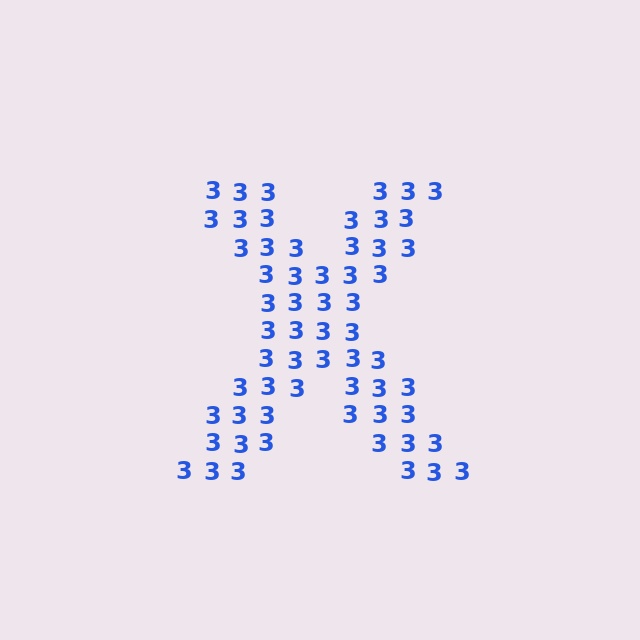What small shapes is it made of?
It is made of small digit 3's.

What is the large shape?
The large shape is the letter X.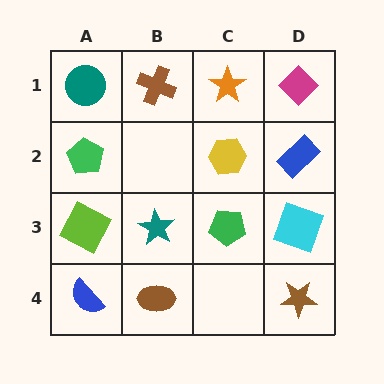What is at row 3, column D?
A cyan square.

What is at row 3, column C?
A green pentagon.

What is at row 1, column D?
A magenta diamond.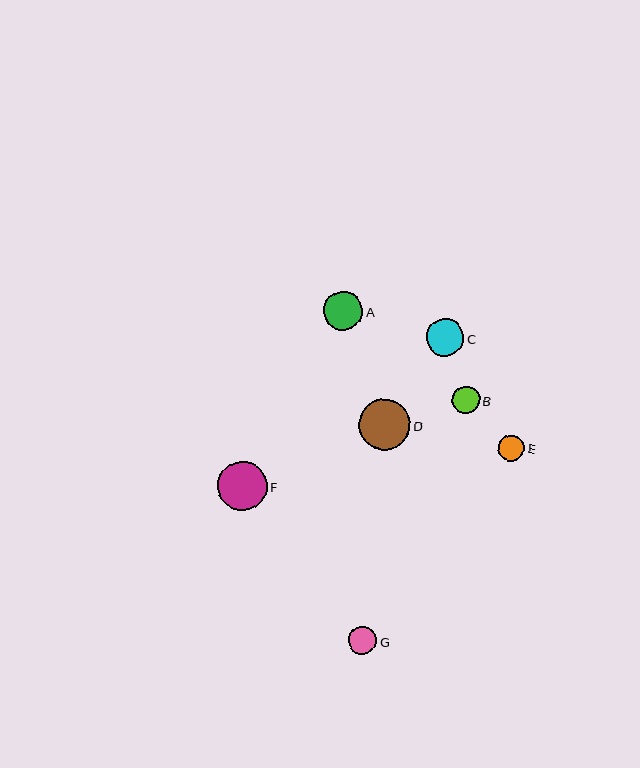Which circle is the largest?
Circle D is the largest with a size of approximately 51 pixels.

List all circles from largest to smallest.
From largest to smallest: D, F, A, C, G, B, E.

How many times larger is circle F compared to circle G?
Circle F is approximately 1.8 times the size of circle G.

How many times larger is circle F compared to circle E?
Circle F is approximately 1.9 times the size of circle E.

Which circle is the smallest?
Circle E is the smallest with a size of approximately 26 pixels.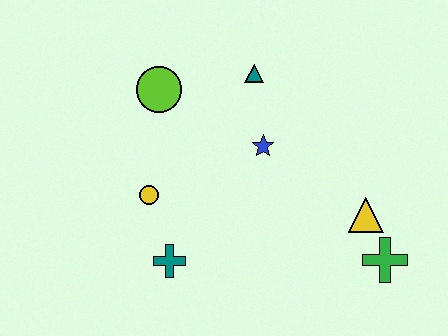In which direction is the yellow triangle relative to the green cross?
The yellow triangle is above the green cross.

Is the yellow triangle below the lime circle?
Yes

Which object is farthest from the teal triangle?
The green cross is farthest from the teal triangle.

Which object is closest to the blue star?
The teal triangle is closest to the blue star.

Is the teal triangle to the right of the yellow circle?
Yes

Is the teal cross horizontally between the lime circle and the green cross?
Yes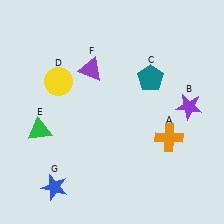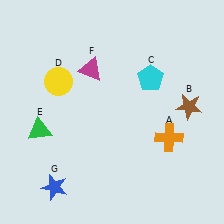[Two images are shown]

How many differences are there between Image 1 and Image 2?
There are 3 differences between the two images.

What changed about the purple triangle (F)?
In Image 1, F is purple. In Image 2, it changed to magenta.